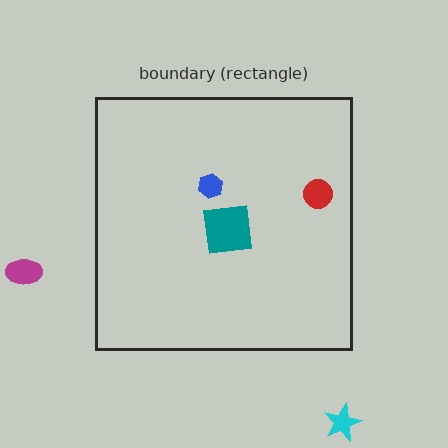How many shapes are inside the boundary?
3 inside, 2 outside.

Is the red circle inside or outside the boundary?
Inside.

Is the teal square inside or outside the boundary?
Inside.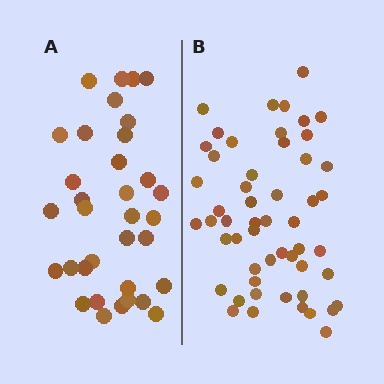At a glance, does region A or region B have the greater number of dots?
Region B (the right region) has more dots.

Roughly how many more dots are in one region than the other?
Region B has approximately 20 more dots than region A.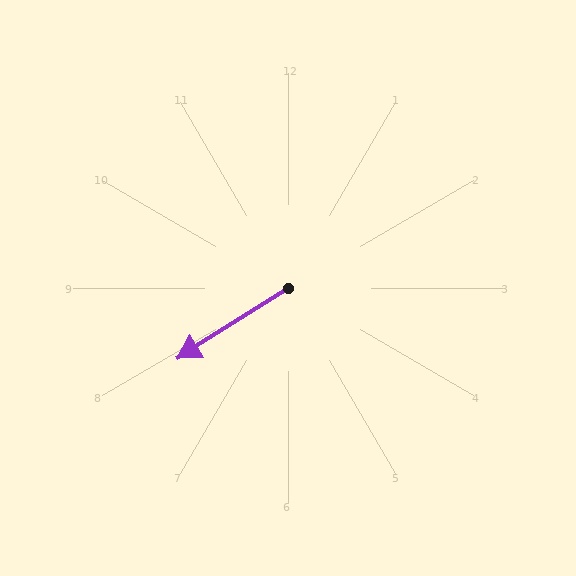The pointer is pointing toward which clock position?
Roughly 8 o'clock.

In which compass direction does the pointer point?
Southwest.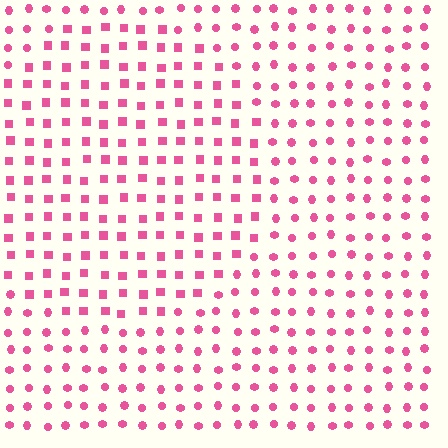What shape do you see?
I see a circle.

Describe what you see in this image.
The image is filled with small pink elements arranged in a uniform grid. A circle-shaped region contains squares, while the surrounding area contains circles. The boundary is defined purely by the change in element shape.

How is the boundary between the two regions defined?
The boundary is defined by a change in element shape: squares inside vs. circles outside. All elements share the same color and spacing.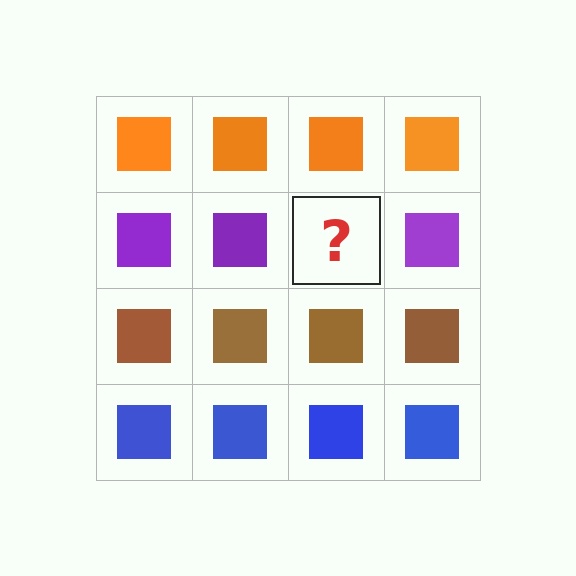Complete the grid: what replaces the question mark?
The question mark should be replaced with a purple square.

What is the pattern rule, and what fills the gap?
The rule is that each row has a consistent color. The gap should be filled with a purple square.